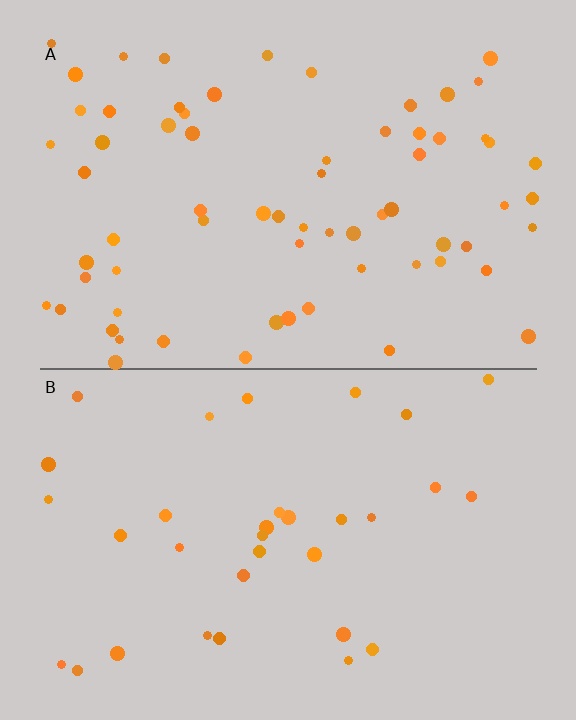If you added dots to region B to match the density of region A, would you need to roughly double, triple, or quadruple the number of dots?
Approximately double.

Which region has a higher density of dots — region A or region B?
A (the top).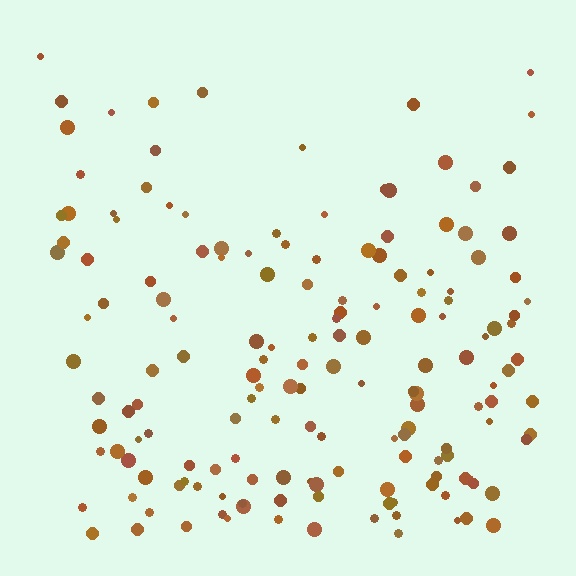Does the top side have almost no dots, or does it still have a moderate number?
Still a moderate number, just noticeably fewer than the bottom.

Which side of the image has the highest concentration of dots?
The bottom.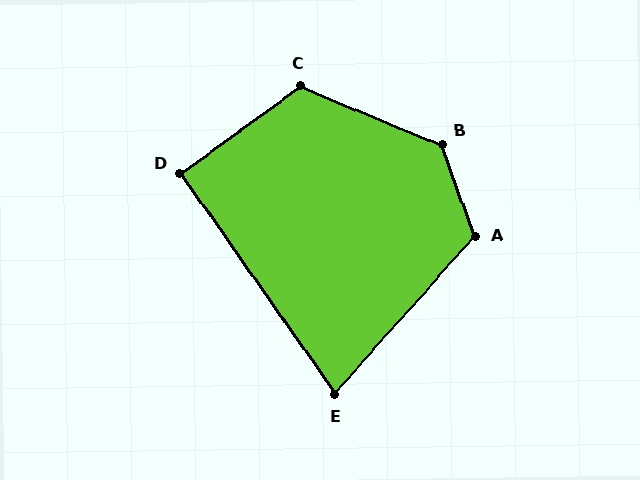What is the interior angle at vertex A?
Approximately 119 degrees (obtuse).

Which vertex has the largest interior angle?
B, at approximately 132 degrees.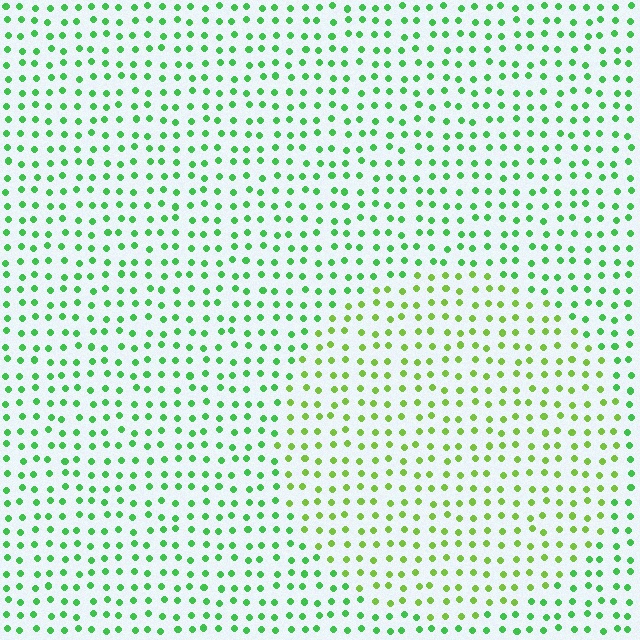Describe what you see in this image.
The image is filled with small green elements in a uniform arrangement. A circle-shaped region is visible where the elements are tinted to a slightly different hue, forming a subtle color boundary.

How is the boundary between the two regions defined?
The boundary is defined purely by a slight shift in hue (about 32 degrees). Spacing, size, and orientation are identical on both sides.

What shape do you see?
I see a circle.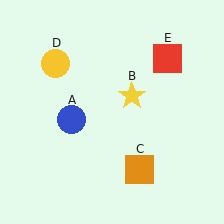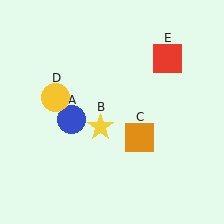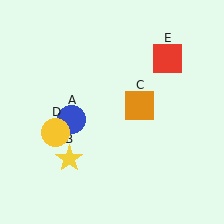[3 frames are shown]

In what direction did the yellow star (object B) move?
The yellow star (object B) moved down and to the left.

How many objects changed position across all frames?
3 objects changed position: yellow star (object B), orange square (object C), yellow circle (object D).